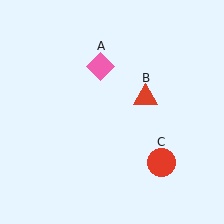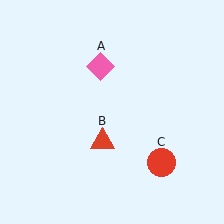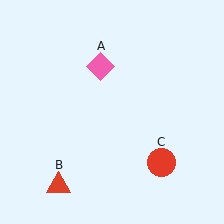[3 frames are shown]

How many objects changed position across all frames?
1 object changed position: red triangle (object B).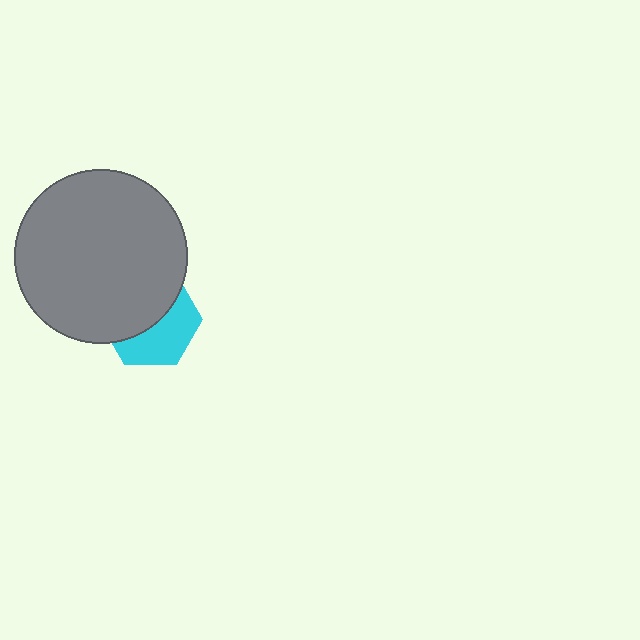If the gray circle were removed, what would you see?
You would see the complete cyan hexagon.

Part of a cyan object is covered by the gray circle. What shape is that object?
It is a hexagon.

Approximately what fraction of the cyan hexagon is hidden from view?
Roughly 54% of the cyan hexagon is hidden behind the gray circle.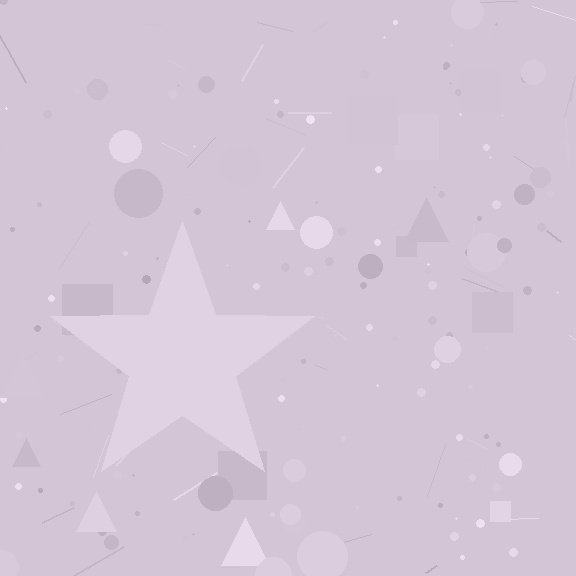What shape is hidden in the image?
A star is hidden in the image.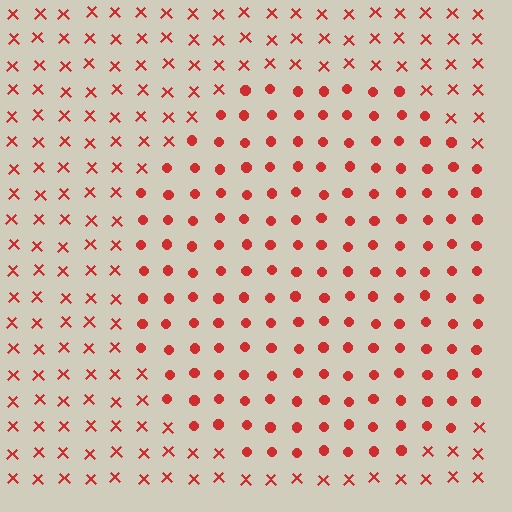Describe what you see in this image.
The image is filled with small red elements arranged in a uniform grid. A circle-shaped region contains circles, while the surrounding area contains X marks. The boundary is defined purely by the change in element shape.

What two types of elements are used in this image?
The image uses circles inside the circle region and X marks outside it.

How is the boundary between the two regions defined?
The boundary is defined by a change in element shape: circles inside vs. X marks outside. All elements share the same color and spacing.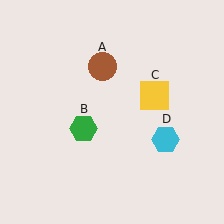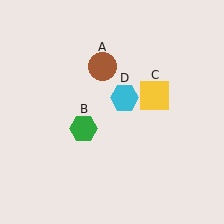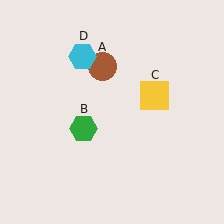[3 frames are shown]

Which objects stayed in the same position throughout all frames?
Brown circle (object A) and green hexagon (object B) and yellow square (object C) remained stationary.